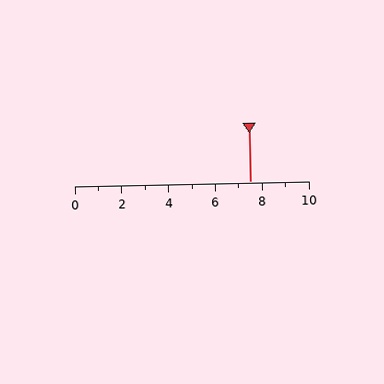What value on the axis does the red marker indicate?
The marker indicates approximately 7.5.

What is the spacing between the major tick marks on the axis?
The major ticks are spaced 2 apart.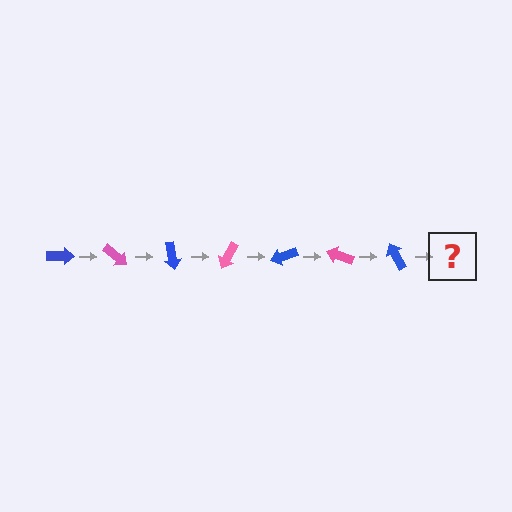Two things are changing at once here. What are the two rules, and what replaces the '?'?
The two rules are that it rotates 40 degrees each step and the color cycles through blue and pink. The '?' should be a pink arrow, rotated 280 degrees from the start.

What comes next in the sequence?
The next element should be a pink arrow, rotated 280 degrees from the start.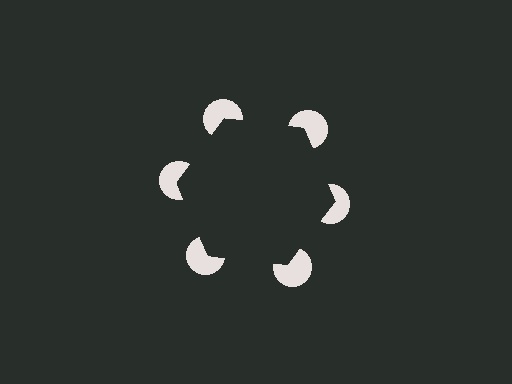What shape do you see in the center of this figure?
An illusory hexagon — its edges are inferred from the aligned wedge cuts in the pac-man discs, not physically drawn.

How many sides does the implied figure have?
6 sides.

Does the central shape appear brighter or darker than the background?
It typically appears slightly darker than the background, even though no actual brightness change is drawn.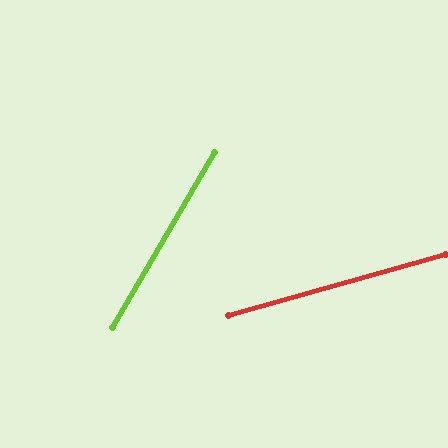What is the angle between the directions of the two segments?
Approximately 44 degrees.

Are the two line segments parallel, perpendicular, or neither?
Neither parallel nor perpendicular — they differ by about 44°.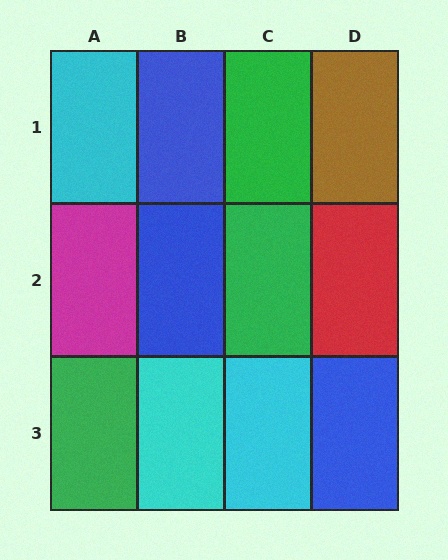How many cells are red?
1 cell is red.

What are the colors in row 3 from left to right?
Green, cyan, cyan, blue.